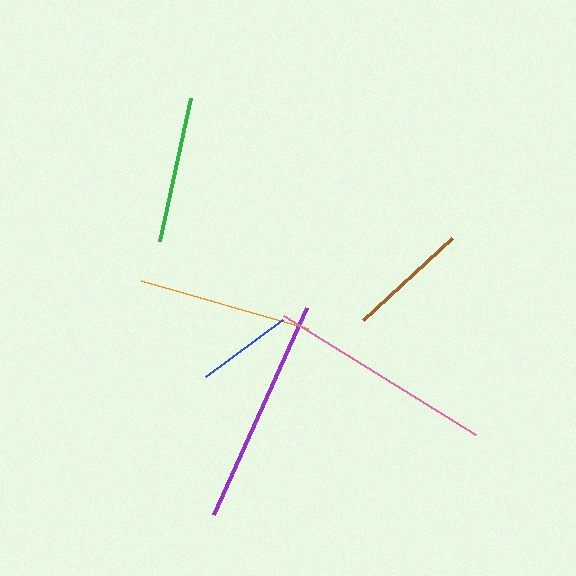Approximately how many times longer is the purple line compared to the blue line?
The purple line is approximately 2.4 times the length of the blue line.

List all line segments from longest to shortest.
From longest to shortest: purple, pink, orange, green, brown, blue.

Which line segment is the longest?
The purple line is the longest at approximately 227 pixels.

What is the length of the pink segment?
The pink segment is approximately 226 pixels long.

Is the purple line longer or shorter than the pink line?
The purple line is longer than the pink line.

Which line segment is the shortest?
The blue line is the shortest at approximately 95 pixels.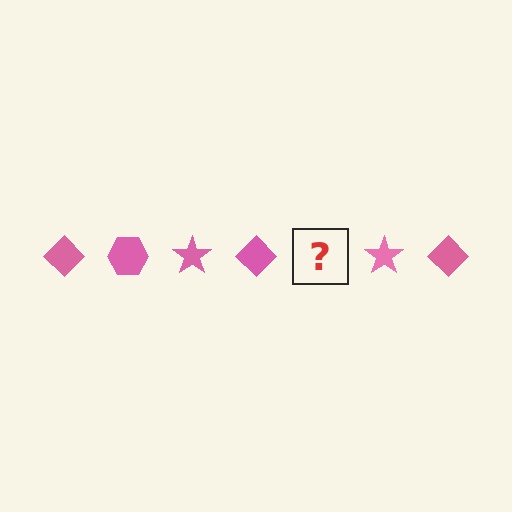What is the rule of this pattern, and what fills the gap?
The rule is that the pattern cycles through diamond, hexagon, star shapes in pink. The gap should be filled with a pink hexagon.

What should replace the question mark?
The question mark should be replaced with a pink hexagon.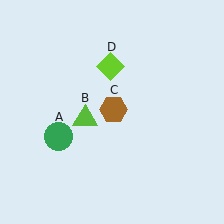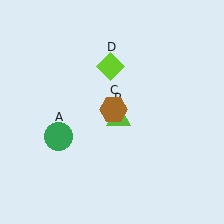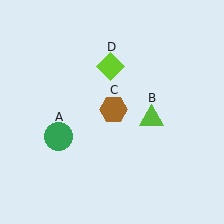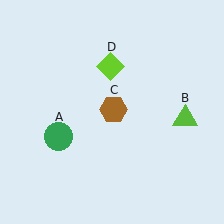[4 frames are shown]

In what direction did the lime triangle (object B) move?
The lime triangle (object B) moved right.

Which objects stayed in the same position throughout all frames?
Green circle (object A) and brown hexagon (object C) and lime diamond (object D) remained stationary.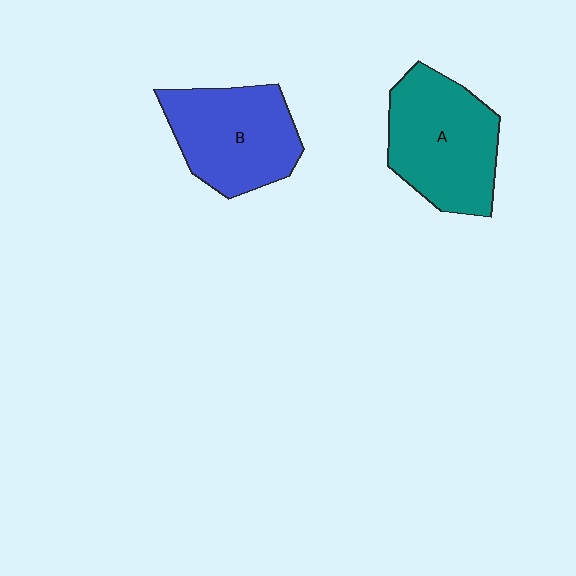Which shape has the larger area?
Shape A (teal).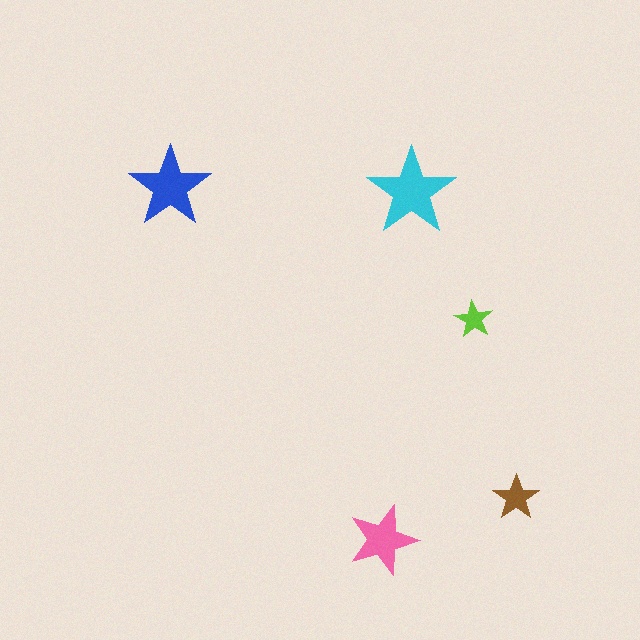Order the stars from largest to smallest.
the cyan one, the blue one, the pink one, the brown one, the lime one.